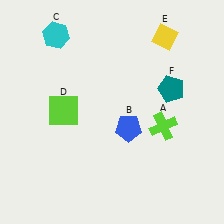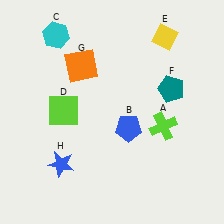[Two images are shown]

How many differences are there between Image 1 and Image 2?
There are 2 differences between the two images.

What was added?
An orange square (G), a blue star (H) were added in Image 2.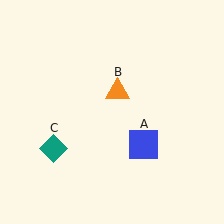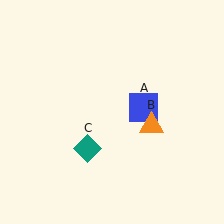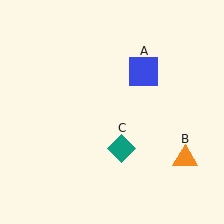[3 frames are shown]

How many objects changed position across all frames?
3 objects changed position: blue square (object A), orange triangle (object B), teal diamond (object C).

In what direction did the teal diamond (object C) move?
The teal diamond (object C) moved right.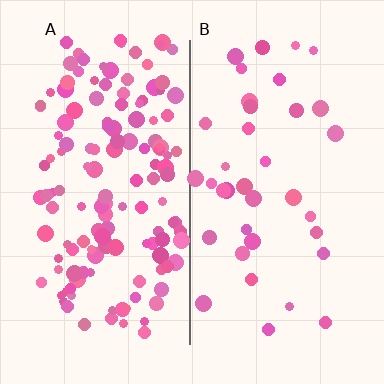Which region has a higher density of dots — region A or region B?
A (the left).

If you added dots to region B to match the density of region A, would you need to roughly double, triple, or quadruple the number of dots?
Approximately quadruple.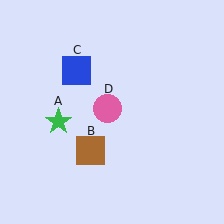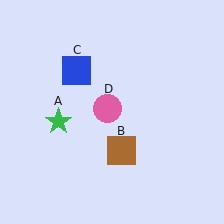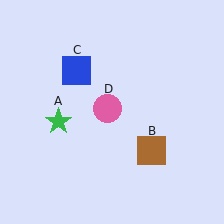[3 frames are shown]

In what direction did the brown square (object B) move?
The brown square (object B) moved right.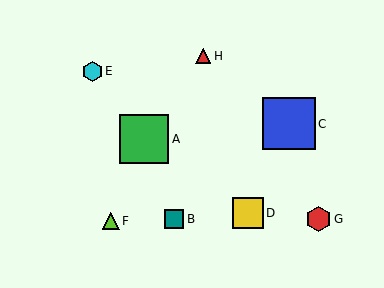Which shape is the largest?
The blue square (labeled C) is the largest.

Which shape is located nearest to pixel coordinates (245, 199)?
The yellow square (labeled D) at (248, 213) is nearest to that location.